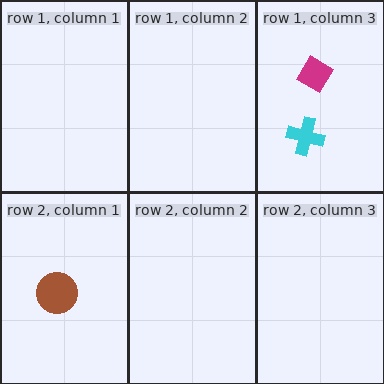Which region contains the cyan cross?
The row 1, column 3 region.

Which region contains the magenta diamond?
The row 1, column 3 region.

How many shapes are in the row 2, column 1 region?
1.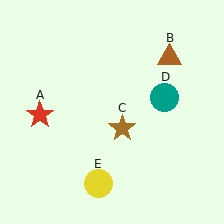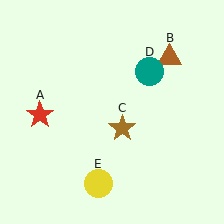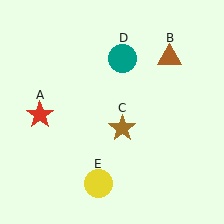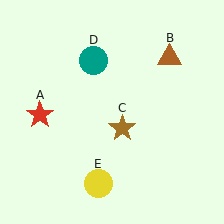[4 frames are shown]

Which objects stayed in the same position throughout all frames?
Red star (object A) and brown triangle (object B) and brown star (object C) and yellow circle (object E) remained stationary.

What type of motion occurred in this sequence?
The teal circle (object D) rotated counterclockwise around the center of the scene.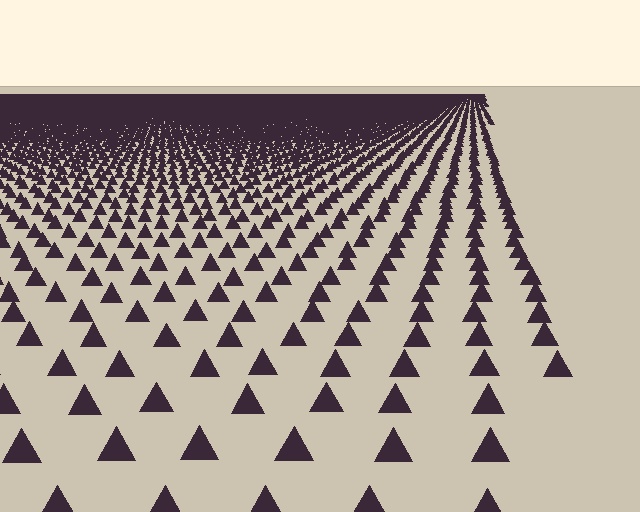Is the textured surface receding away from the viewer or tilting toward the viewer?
The surface is receding away from the viewer. Texture elements get smaller and denser toward the top.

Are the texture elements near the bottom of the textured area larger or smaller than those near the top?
Larger. Near the bottom, elements are closer to the viewer and appear at a bigger on-screen size.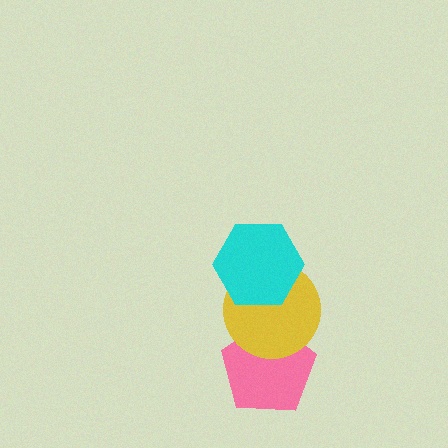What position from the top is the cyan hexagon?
The cyan hexagon is 1st from the top.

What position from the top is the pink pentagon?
The pink pentagon is 3rd from the top.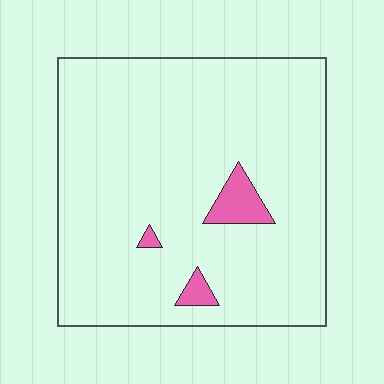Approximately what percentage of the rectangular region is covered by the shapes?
Approximately 5%.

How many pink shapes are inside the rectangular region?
3.